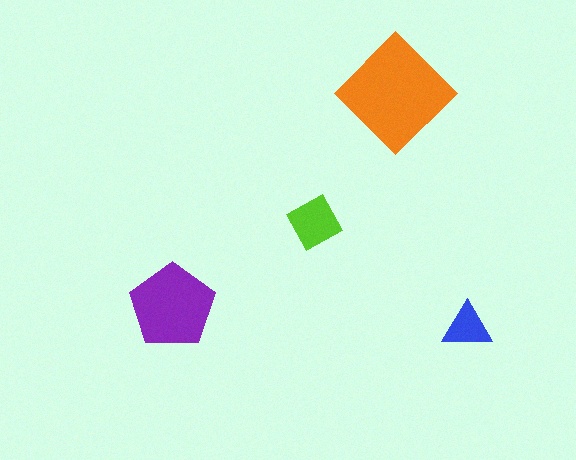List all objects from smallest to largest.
The blue triangle, the lime square, the purple pentagon, the orange diamond.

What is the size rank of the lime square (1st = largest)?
3rd.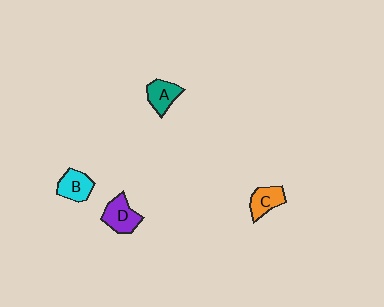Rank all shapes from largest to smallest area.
From largest to smallest: D (purple), B (cyan), A (teal), C (orange).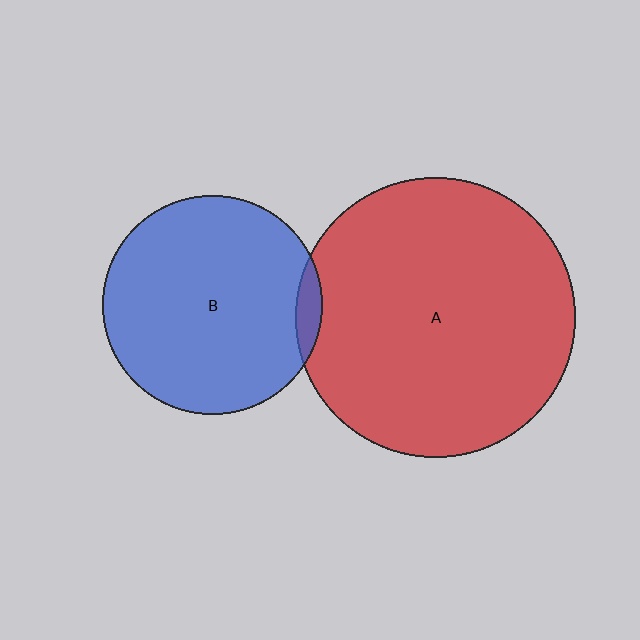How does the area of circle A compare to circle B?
Approximately 1.6 times.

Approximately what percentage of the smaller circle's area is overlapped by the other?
Approximately 5%.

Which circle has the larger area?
Circle A (red).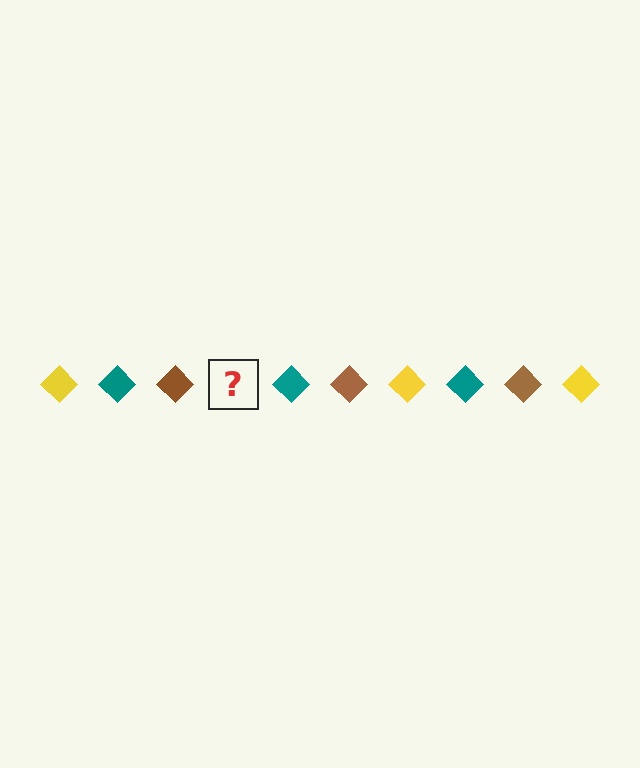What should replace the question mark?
The question mark should be replaced with a yellow diamond.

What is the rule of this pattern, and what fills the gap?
The rule is that the pattern cycles through yellow, teal, brown diamonds. The gap should be filled with a yellow diamond.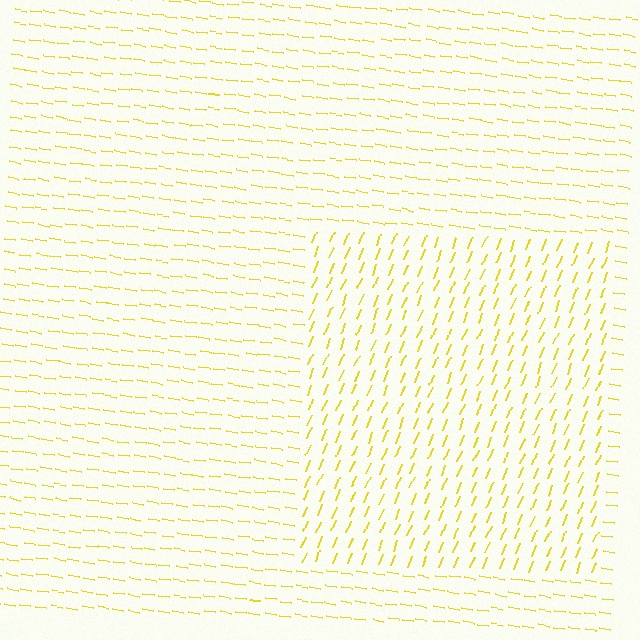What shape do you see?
I see a rectangle.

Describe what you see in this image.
The image is filled with small yellow line segments. A rectangle region in the image has lines oriented differently from the surrounding lines, creating a visible texture boundary.